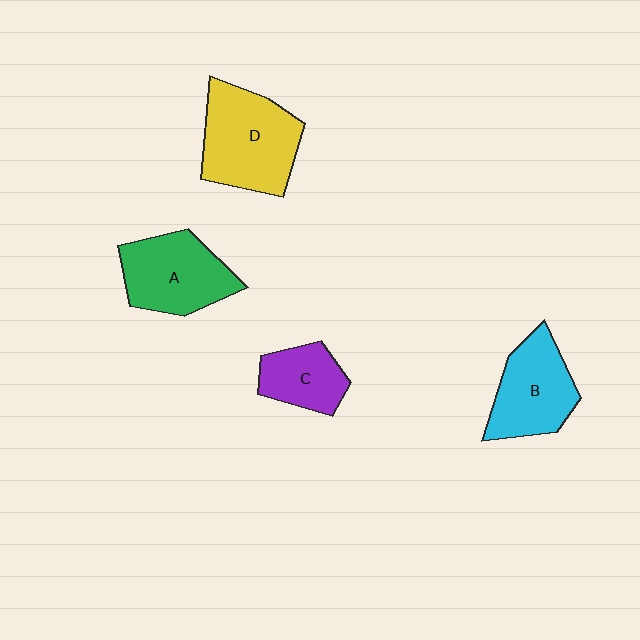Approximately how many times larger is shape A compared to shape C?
Approximately 1.6 times.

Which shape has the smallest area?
Shape C (purple).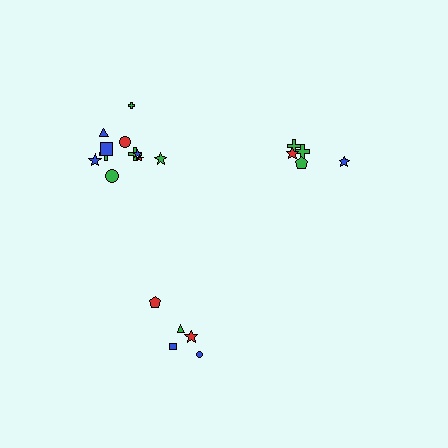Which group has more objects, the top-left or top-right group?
The top-left group.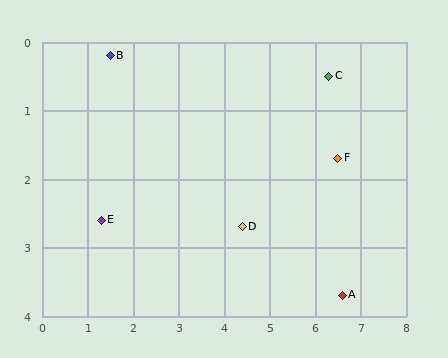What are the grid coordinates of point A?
Point A is at approximately (6.6, 3.7).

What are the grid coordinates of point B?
Point B is at approximately (1.5, 0.2).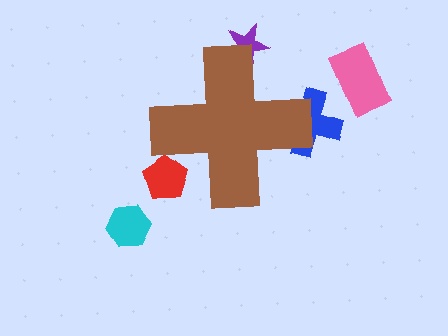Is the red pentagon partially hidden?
Yes, the red pentagon is partially hidden behind the brown cross.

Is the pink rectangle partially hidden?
No, the pink rectangle is fully visible.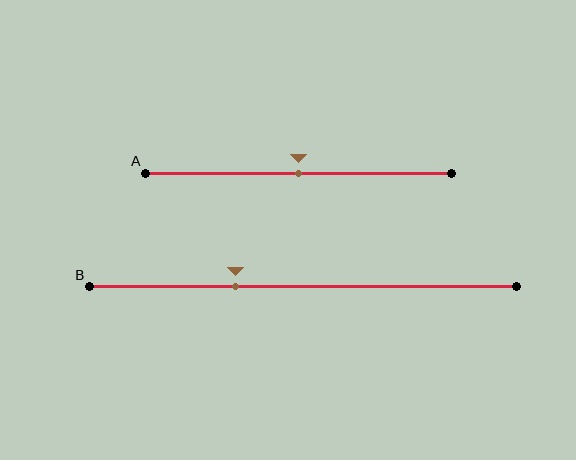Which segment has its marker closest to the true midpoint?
Segment A has its marker closest to the true midpoint.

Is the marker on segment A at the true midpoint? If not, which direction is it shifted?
Yes, the marker on segment A is at the true midpoint.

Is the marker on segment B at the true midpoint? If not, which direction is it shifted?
No, the marker on segment B is shifted to the left by about 16% of the segment length.